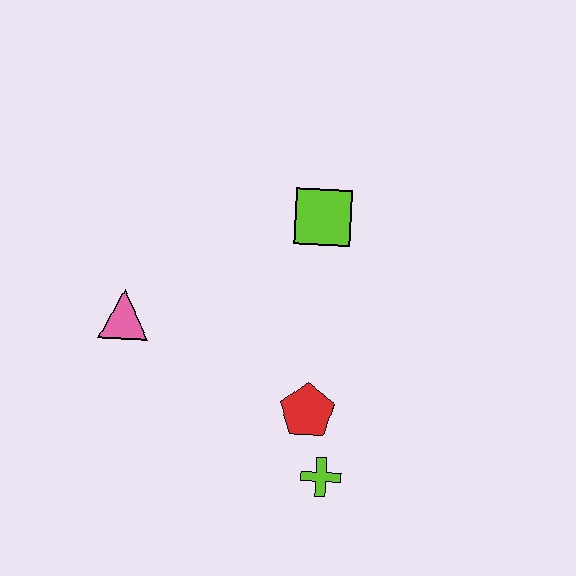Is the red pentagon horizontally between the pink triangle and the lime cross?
Yes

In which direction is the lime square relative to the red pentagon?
The lime square is above the red pentagon.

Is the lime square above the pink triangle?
Yes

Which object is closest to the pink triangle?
The red pentagon is closest to the pink triangle.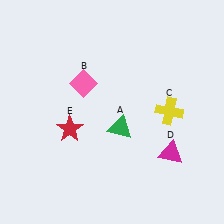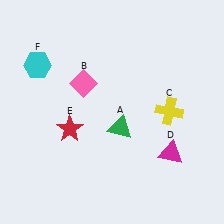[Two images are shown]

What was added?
A cyan hexagon (F) was added in Image 2.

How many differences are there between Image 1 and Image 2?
There is 1 difference between the two images.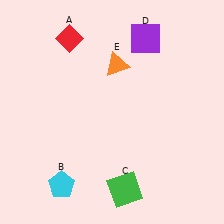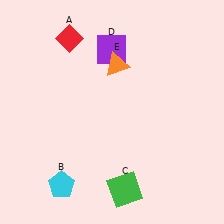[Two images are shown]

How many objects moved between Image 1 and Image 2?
1 object moved between the two images.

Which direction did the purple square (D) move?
The purple square (D) moved left.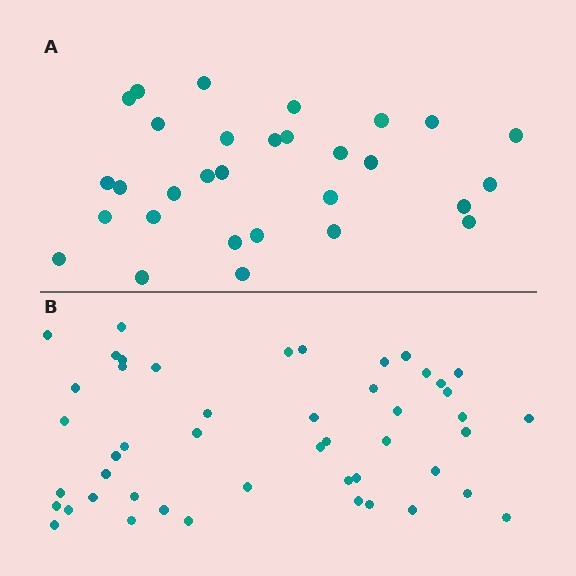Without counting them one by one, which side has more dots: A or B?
Region B (the bottom region) has more dots.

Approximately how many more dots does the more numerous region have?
Region B has approximately 20 more dots than region A.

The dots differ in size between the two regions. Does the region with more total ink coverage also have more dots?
No. Region A has more total ink coverage because its dots are larger, but region B actually contains more individual dots. Total area can be misleading — the number of items is what matters here.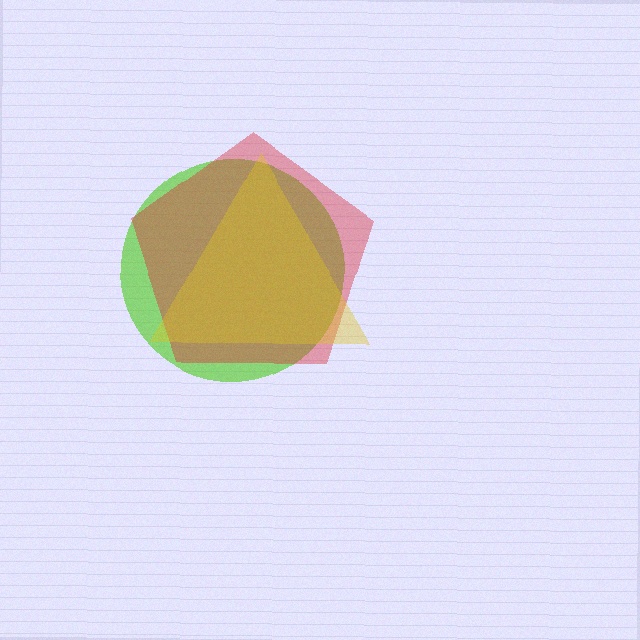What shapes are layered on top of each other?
The layered shapes are: a lime circle, a red pentagon, a yellow triangle.